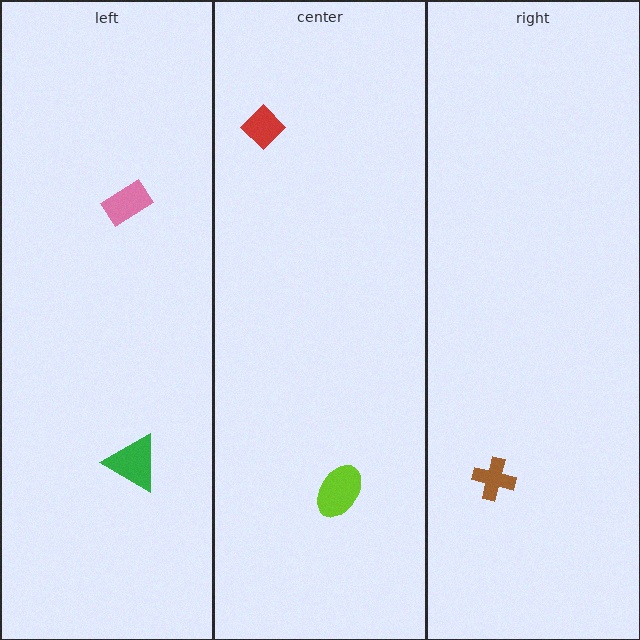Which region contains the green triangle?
The left region.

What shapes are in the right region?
The brown cross.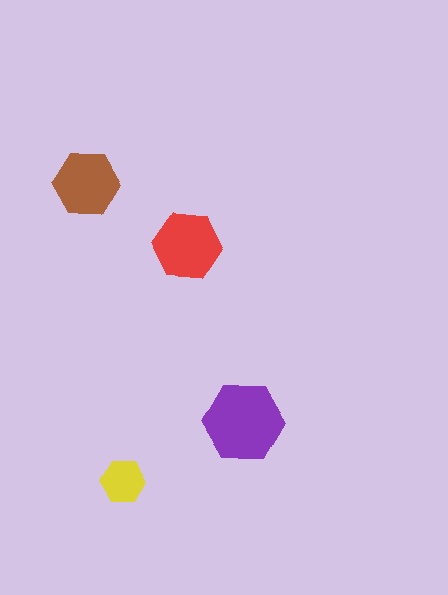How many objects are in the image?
There are 4 objects in the image.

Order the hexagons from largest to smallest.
the purple one, the red one, the brown one, the yellow one.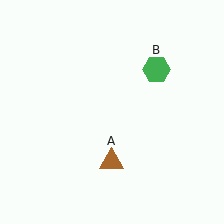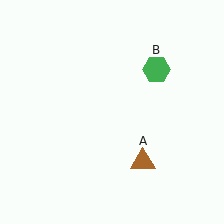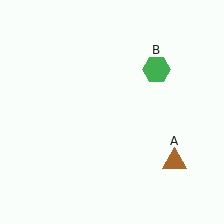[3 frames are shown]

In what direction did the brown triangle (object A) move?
The brown triangle (object A) moved right.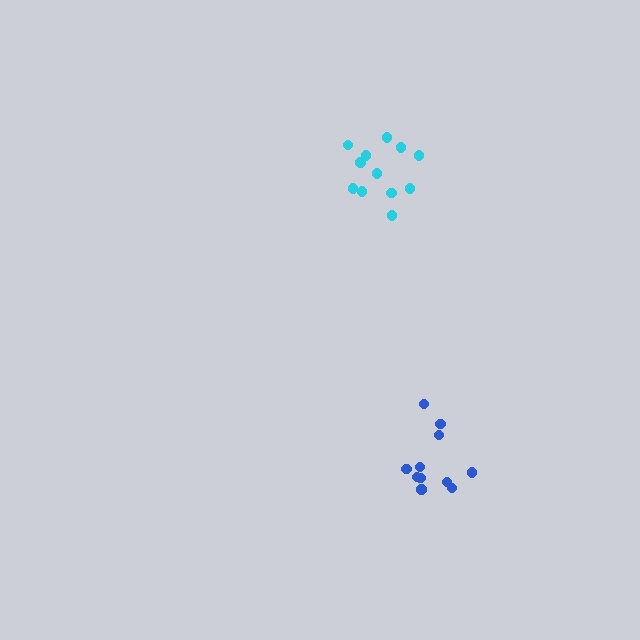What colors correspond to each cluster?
The clusters are colored: cyan, blue.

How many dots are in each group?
Group 1: 12 dots, Group 2: 11 dots (23 total).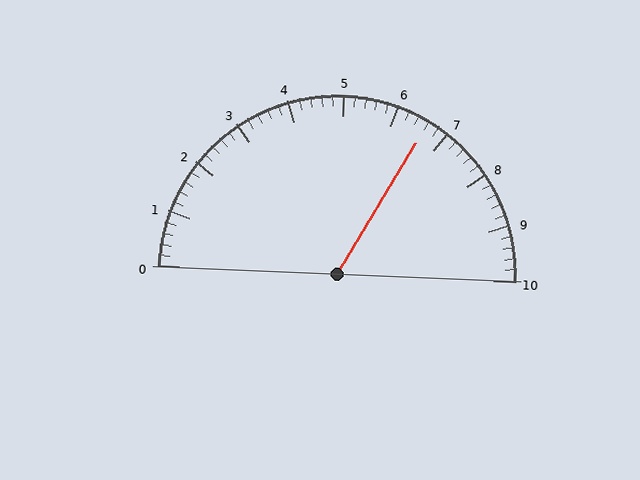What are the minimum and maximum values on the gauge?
The gauge ranges from 0 to 10.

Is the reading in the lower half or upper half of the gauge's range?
The reading is in the upper half of the range (0 to 10).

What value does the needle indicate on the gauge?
The needle indicates approximately 6.6.